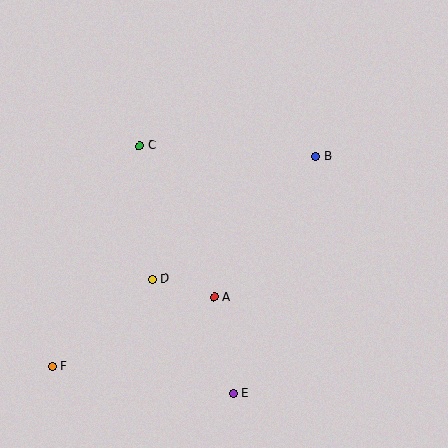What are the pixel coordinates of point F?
Point F is at (52, 367).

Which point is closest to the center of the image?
Point A at (214, 297) is closest to the center.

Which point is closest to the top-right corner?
Point B is closest to the top-right corner.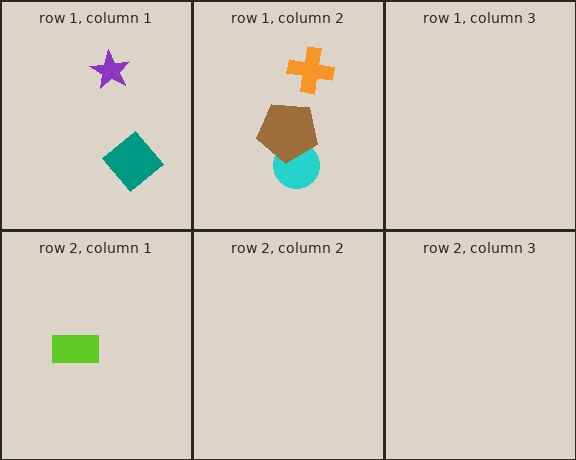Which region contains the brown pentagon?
The row 1, column 2 region.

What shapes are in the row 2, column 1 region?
The lime rectangle.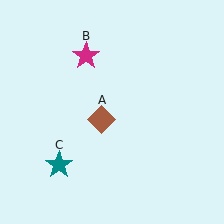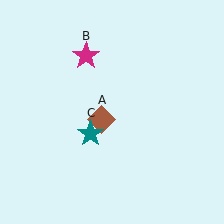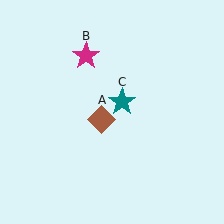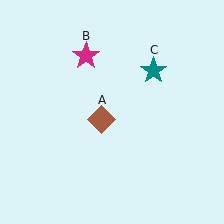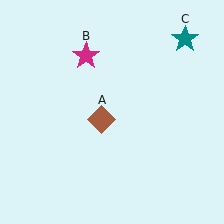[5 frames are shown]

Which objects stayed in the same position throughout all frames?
Brown diamond (object A) and magenta star (object B) remained stationary.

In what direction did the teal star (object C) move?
The teal star (object C) moved up and to the right.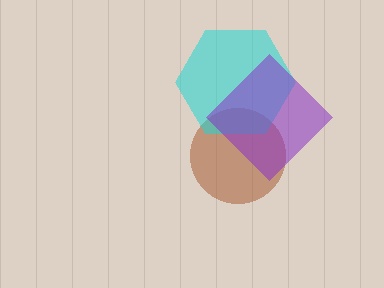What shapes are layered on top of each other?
The layered shapes are: a brown circle, a cyan hexagon, a purple diamond.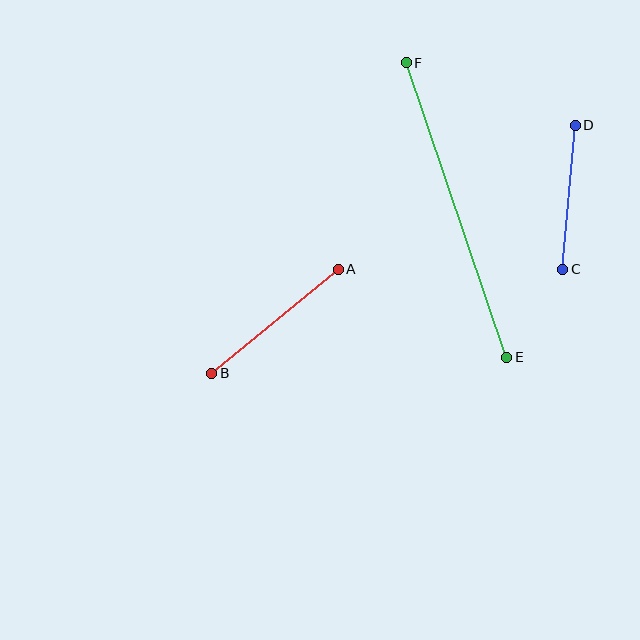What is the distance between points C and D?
The distance is approximately 144 pixels.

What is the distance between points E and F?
The distance is approximately 311 pixels.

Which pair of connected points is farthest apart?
Points E and F are farthest apart.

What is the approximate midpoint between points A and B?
The midpoint is at approximately (275, 321) pixels.